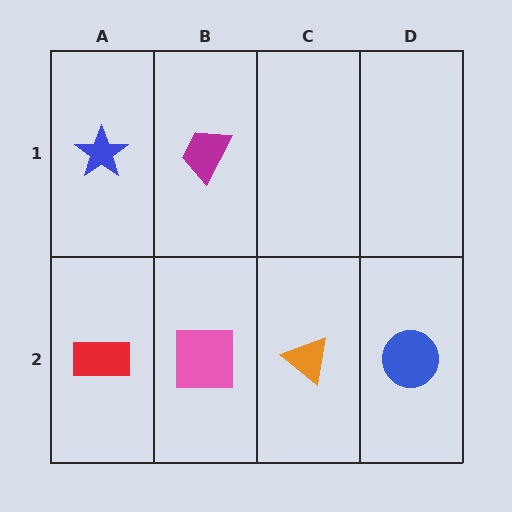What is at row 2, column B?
A pink square.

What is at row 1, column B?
A magenta trapezoid.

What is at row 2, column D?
A blue circle.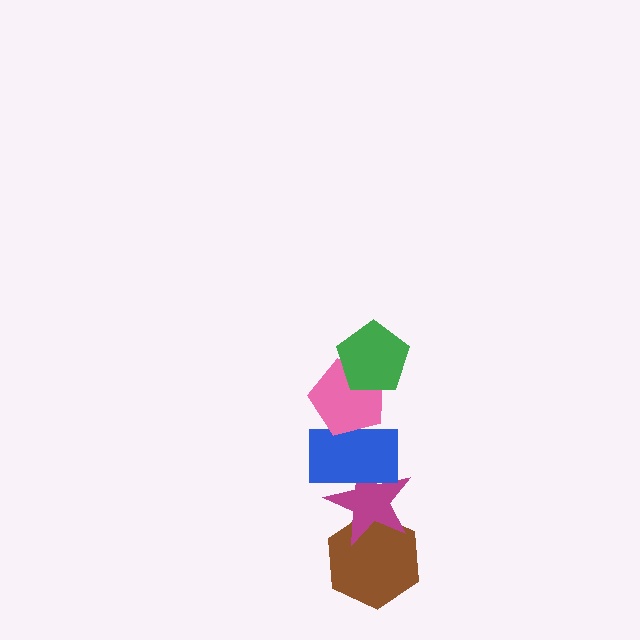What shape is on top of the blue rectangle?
The pink pentagon is on top of the blue rectangle.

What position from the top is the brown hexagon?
The brown hexagon is 5th from the top.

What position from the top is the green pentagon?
The green pentagon is 1st from the top.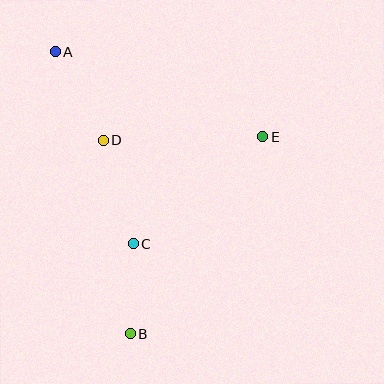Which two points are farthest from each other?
Points A and B are farthest from each other.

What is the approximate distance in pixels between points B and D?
The distance between B and D is approximately 195 pixels.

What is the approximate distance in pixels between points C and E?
The distance between C and E is approximately 168 pixels.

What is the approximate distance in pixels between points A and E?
The distance between A and E is approximately 224 pixels.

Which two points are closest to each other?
Points B and C are closest to each other.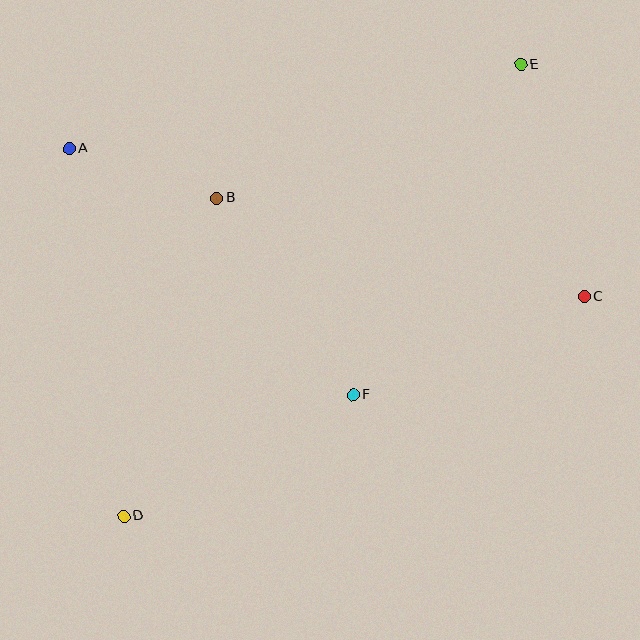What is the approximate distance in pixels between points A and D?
The distance between A and D is approximately 372 pixels.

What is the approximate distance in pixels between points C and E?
The distance between C and E is approximately 241 pixels.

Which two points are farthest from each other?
Points D and E are farthest from each other.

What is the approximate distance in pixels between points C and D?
The distance between C and D is approximately 510 pixels.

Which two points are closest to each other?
Points A and B are closest to each other.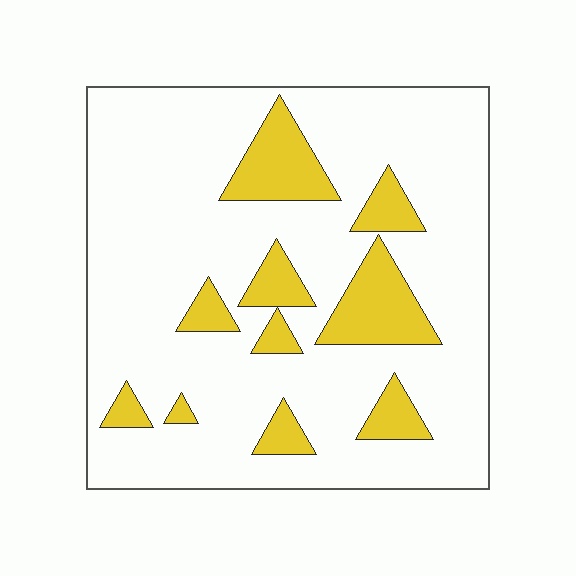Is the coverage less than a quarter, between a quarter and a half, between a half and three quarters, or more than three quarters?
Less than a quarter.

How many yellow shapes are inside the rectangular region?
10.